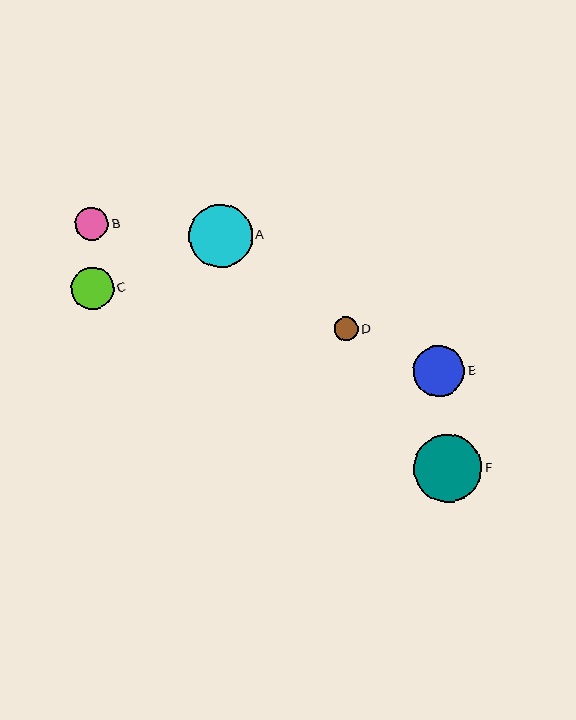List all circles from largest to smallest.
From largest to smallest: F, A, E, C, B, D.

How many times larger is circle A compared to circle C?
Circle A is approximately 1.5 times the size of circle C.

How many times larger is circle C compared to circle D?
Circle C is approximately 1.8 times the size of circle D.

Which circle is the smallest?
Circle D is the smallest with a size of approximately 24 pixels.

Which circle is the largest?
Circle F is the largest with a size of approximately 68 pixels.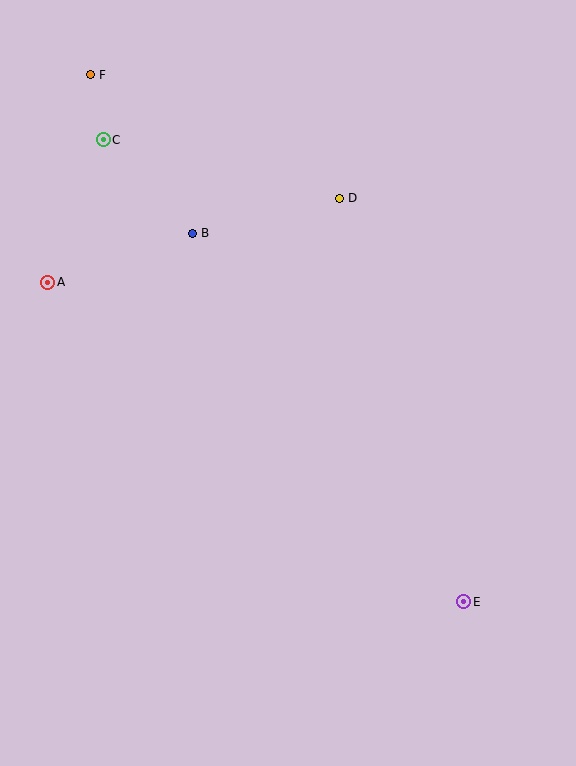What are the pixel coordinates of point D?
Point D is at (339, 198).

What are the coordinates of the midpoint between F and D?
The midpoint between F and D is at (215, 136).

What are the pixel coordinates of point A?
Point A is at (48, 282).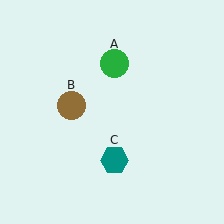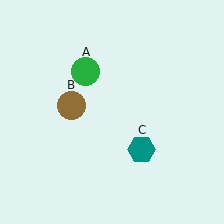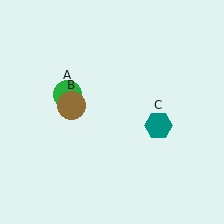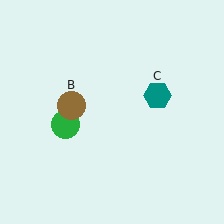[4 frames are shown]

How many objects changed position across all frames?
2 objects changed position: green circle (object A), teal hexagon (object C).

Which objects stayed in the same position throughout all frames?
Brown circle (object B) remained stationary.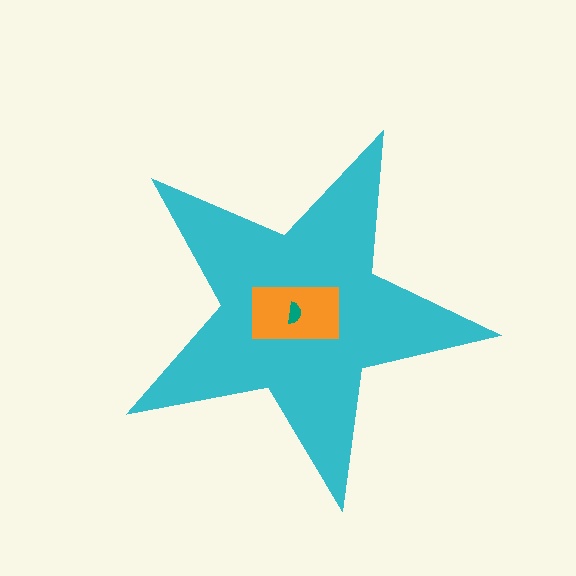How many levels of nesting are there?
3.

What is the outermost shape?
The cyan star.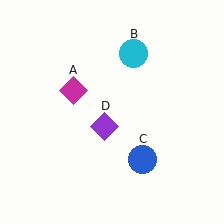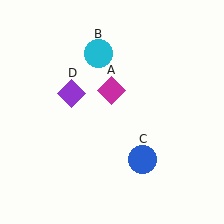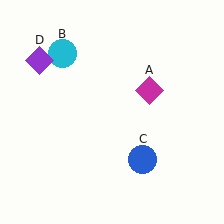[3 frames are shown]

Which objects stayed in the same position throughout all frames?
Blue circle (object C) remained stationary.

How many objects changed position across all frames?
3 objects changed position: magenta diamond (object A), cyan circle (object B), purple diamond (object D).